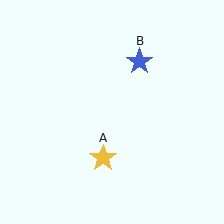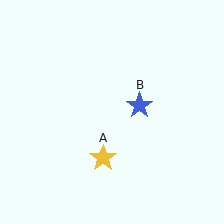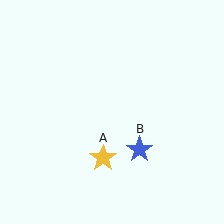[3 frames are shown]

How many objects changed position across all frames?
1 object changed position: blue star (object B).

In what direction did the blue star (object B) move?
The blue star (object B) moved down.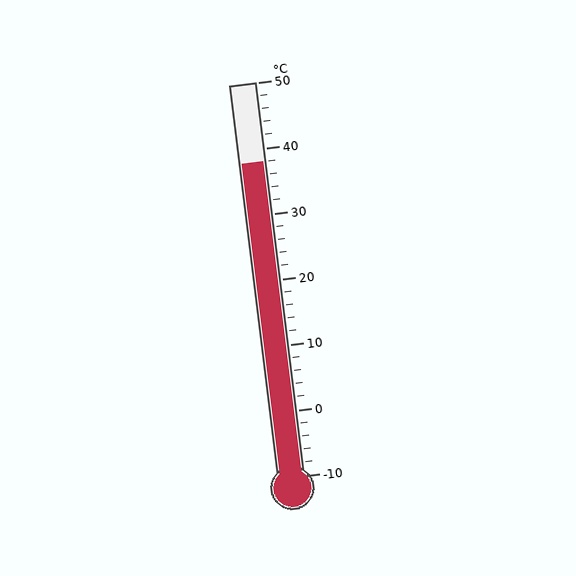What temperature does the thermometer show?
The thermometer shows approximately 38°C.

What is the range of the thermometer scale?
The thermometer scale ranges from -10°C to 50°C.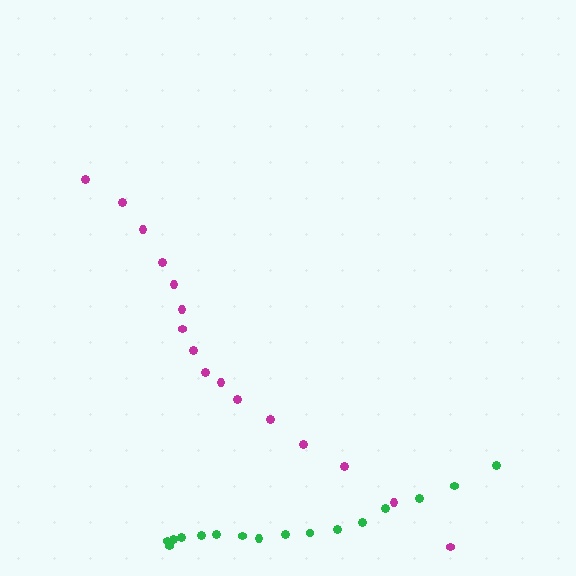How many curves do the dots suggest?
There are 2 distinct paths.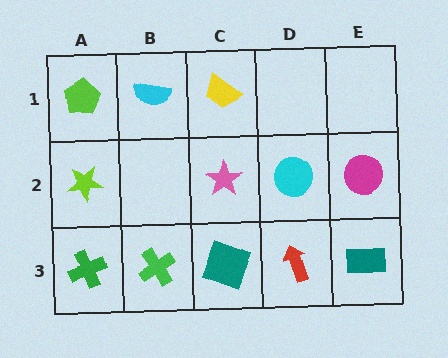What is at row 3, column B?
A green cross.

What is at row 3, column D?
A red arrow.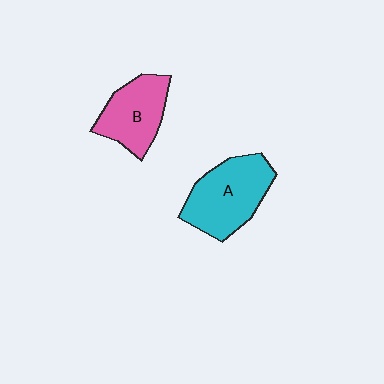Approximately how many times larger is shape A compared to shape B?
Approximately 1.3 times.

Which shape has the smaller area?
Shape B (pink).